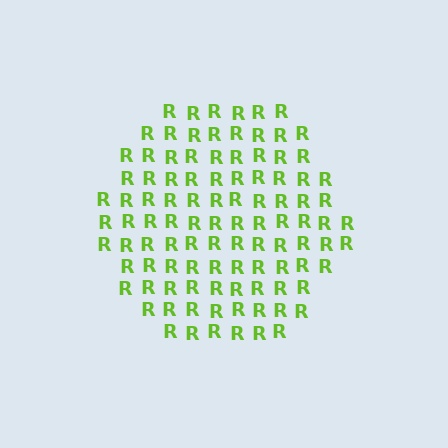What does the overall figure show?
The overall figure shows a hexagon.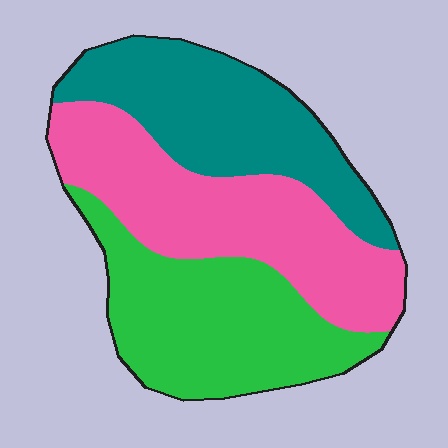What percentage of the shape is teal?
Teal takes up about one third (1/3) of the shape.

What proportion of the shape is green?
Green takes up about one third (1/3) of the shape.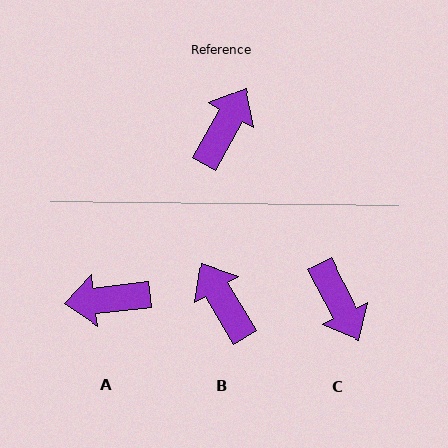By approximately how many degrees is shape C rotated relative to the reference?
Approximately 124 degrees clockwise.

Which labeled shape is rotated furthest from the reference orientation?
A, about 125 degrees away.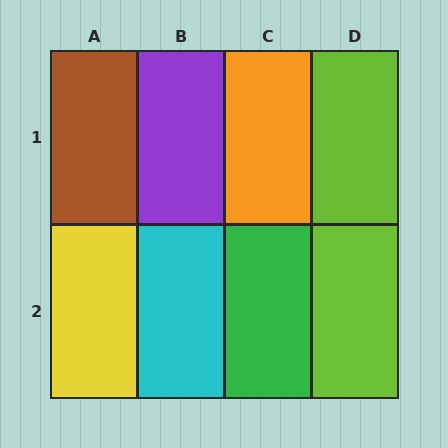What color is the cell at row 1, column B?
Purple.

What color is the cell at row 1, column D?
Lime.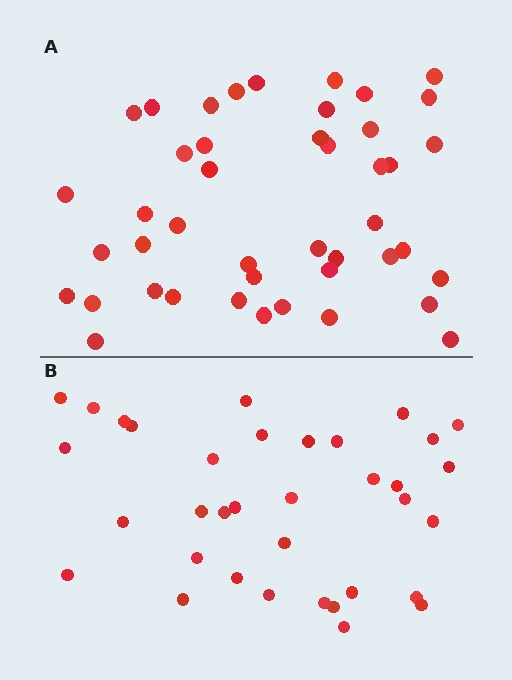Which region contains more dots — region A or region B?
Region A (the top region) has more dots.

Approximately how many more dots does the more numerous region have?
Region A has roughly 8 or so more dots than region B.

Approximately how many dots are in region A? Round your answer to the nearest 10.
About 40 dots. (The exact count is 44, which rounds to 40.)